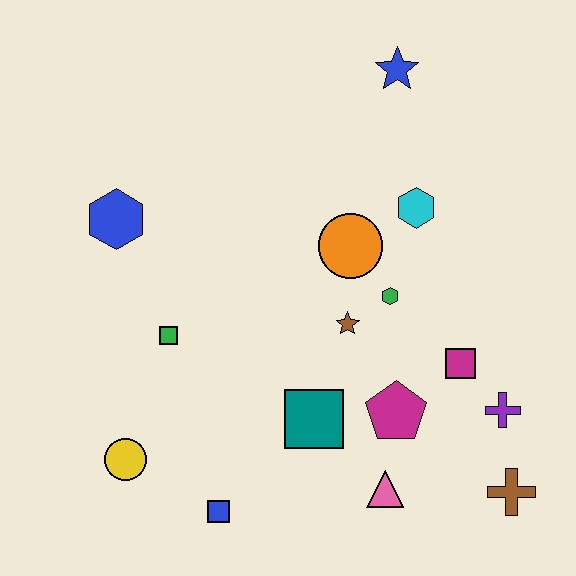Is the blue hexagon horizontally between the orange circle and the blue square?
No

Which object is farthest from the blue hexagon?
The brown cross is farthest from the blue hexagon.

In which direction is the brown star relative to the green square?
The brown star is to the right of the green square.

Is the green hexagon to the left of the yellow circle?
No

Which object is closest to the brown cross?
The purple cross is closest to the brown cross.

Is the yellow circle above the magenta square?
No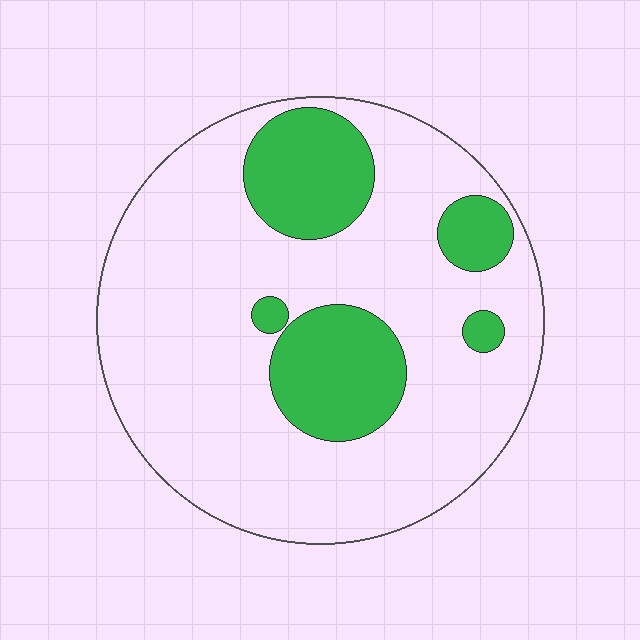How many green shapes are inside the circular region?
5.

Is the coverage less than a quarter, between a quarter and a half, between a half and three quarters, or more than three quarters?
Less than a quarter.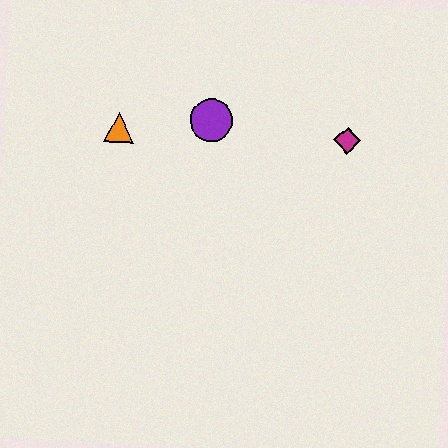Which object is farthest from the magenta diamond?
The orange triangle is farthest from the magenta diamond.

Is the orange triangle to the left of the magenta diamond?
Yes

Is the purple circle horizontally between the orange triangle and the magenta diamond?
Yes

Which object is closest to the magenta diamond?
The purple circle is closest to the magenta diamond.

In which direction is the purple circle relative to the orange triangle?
The purple circle is to the right of the orange triangle.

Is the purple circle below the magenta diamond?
No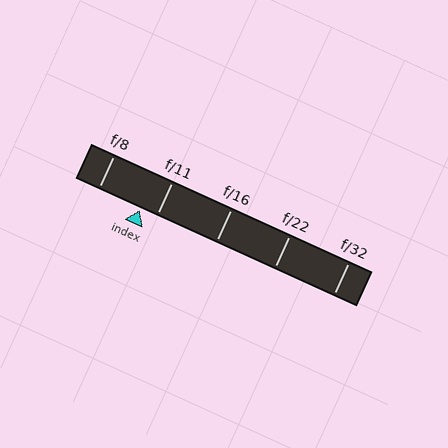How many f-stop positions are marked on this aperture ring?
There are 5 f-stop positions marked.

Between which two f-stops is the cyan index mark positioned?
The index mark is between f/8 and f/11.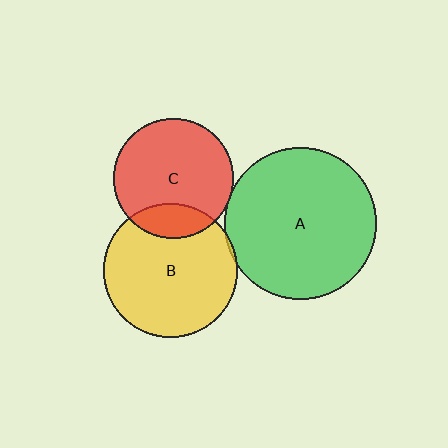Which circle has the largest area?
Circle A (green).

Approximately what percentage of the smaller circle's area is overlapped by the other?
Approximately 20%.